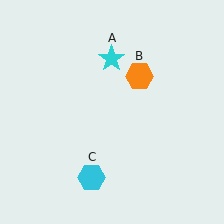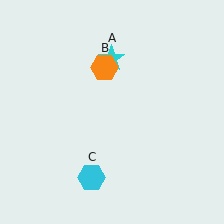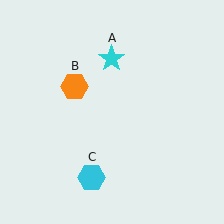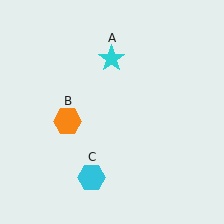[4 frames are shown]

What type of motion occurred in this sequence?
The orange hexagon (object B) rotated counterclockwise around the center of the scene.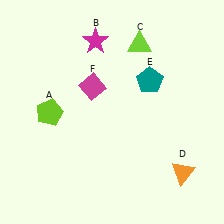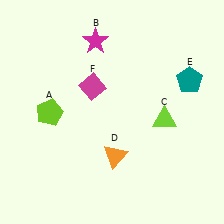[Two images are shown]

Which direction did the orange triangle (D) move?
The orange triangle (D) moved left.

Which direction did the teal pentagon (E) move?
The teal pentagon (E) moved right.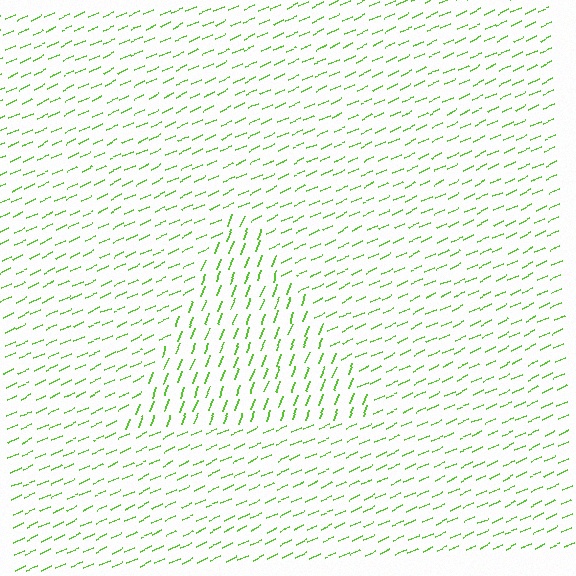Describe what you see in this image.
The image is filled with small lime line segments. A triangle region in the image has lines oriented differently from the surrounding lines, creating a visible texture boundary.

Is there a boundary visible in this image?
Yes, there is a texture boundary formed by a change in line orientation.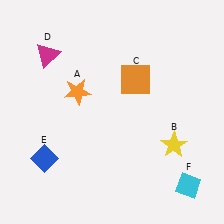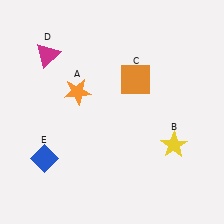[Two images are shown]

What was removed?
The cyan diamond (F) was removed in Image 2.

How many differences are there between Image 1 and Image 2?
There is 1 difference between the two images.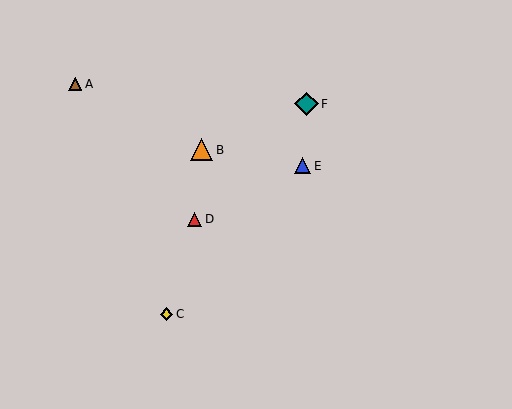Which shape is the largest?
The teal diamond (labeled F) is the largest.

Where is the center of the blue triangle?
The center of the blue triangle is at (303, 166).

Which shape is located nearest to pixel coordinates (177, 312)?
The yellow diamond (labeled C) at (167, 314) is nearest to that location.